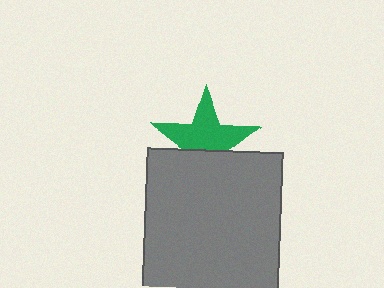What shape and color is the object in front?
The object in front is a gray rectangle.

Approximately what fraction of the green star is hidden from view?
Roughly 36% of the green star is hidden behind the gray rectangle.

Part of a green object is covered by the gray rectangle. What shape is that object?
It is a star.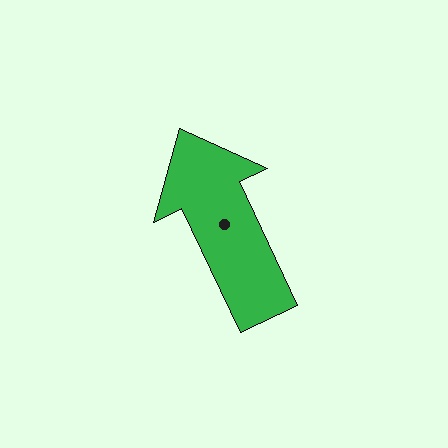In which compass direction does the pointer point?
Northwest.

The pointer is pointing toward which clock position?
Roughly 11 o'clock.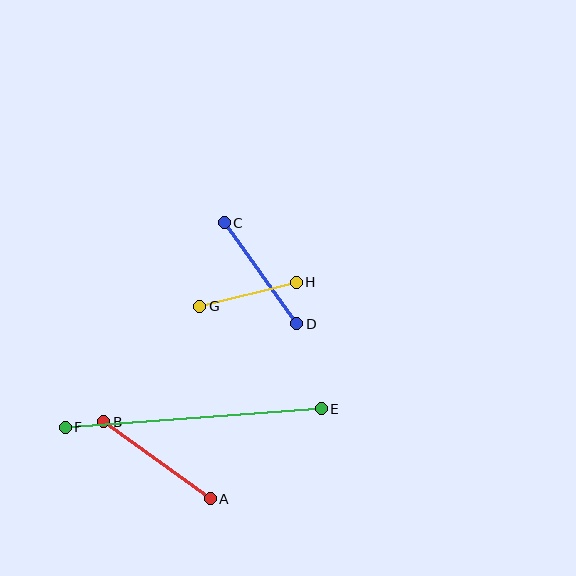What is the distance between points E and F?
The distance is approximately 257 pixels.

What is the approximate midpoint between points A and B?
The midpoint is at approximately (157, 460) pixels.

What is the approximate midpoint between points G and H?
The midpoint is at approximately (248, 294) pixels.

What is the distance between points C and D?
The distance is approximately 124 pixels.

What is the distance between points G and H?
The distance is approximately 100 pixels.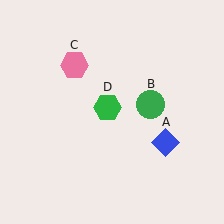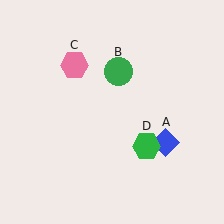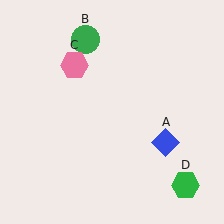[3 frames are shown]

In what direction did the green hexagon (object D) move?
The green hexagon (object D) moved down and to the right.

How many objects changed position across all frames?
2 objects changed position: green circle (object B), green hexagon (object D).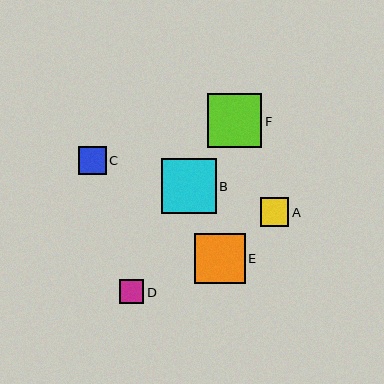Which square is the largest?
Square B is the largest with a size of approximately 55 pixels.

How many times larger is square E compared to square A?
Square E is approximately 1.8 times the size of square A.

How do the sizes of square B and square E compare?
Square B and square E are approximately the same size.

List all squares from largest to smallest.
From largest to smallest: B, F, E, A, C, D.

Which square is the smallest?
Square D is the smallest with a size of approximately 24 pixels.